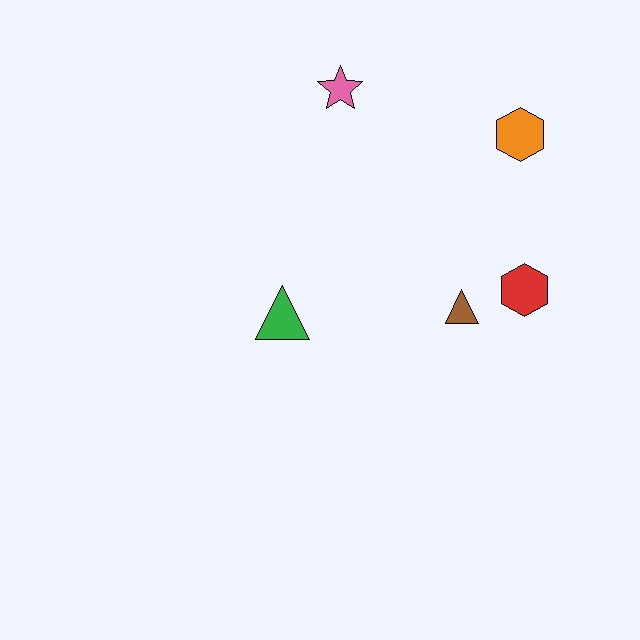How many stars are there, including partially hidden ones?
There is 1 star.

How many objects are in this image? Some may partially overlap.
There are 5 objects.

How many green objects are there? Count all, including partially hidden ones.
There is 1 green object.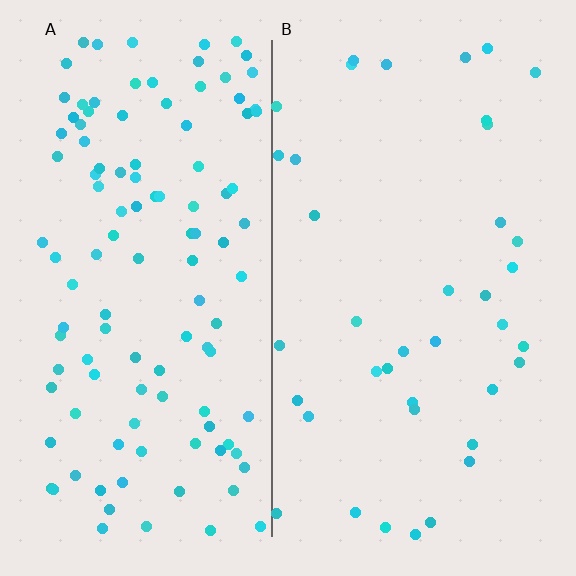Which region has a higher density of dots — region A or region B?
A (the left).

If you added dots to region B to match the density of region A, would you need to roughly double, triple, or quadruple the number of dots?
Approximately triple.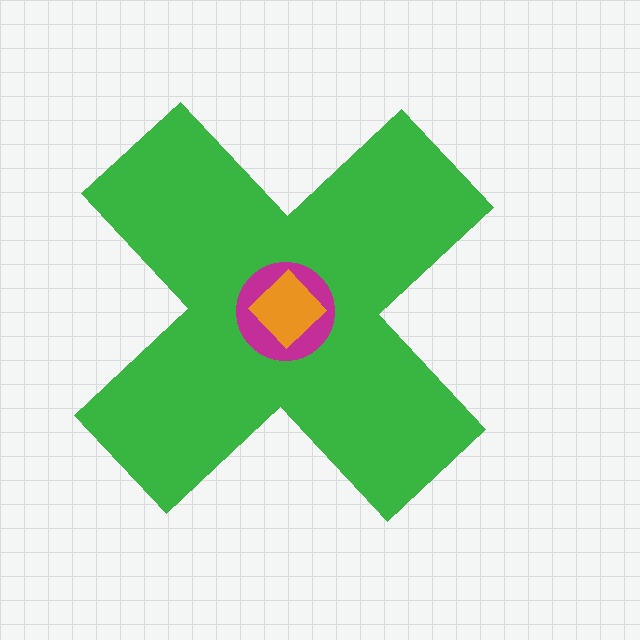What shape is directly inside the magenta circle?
The orange diamond.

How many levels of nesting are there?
3.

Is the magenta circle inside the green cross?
Yes.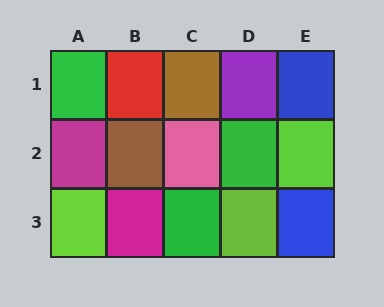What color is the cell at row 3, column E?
Blue.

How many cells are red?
1 cell is red.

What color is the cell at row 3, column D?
Lime.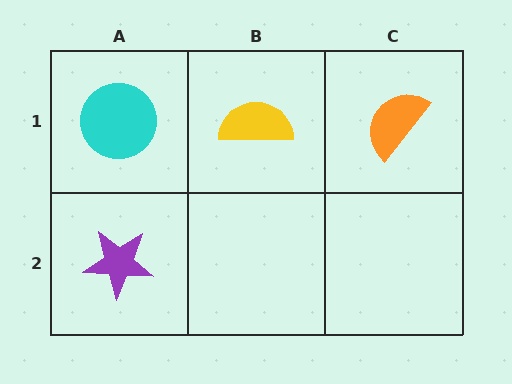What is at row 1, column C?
An orange semicircle.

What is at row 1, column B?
A yellow semicircle.